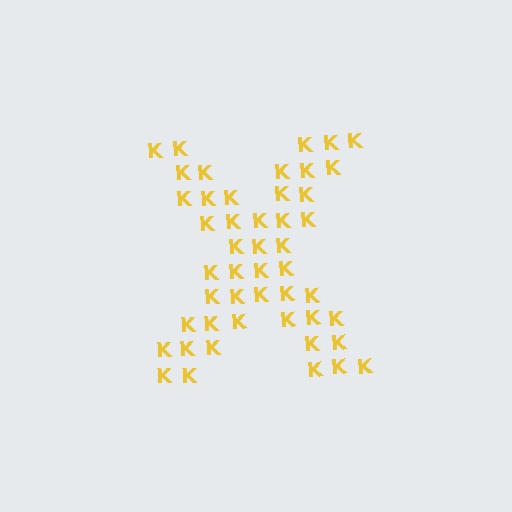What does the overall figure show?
The overall figure shows the letter X.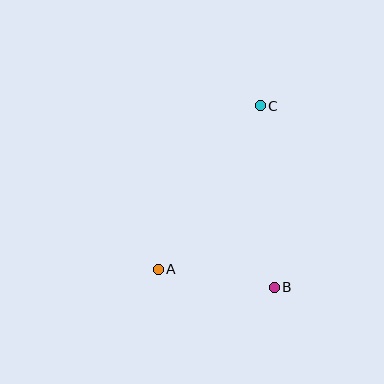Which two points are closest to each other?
Points A and B are closest to each other.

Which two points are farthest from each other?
Points A and C are farthest from each other.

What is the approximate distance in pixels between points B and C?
The distance between B and C is approximately 182 pixels.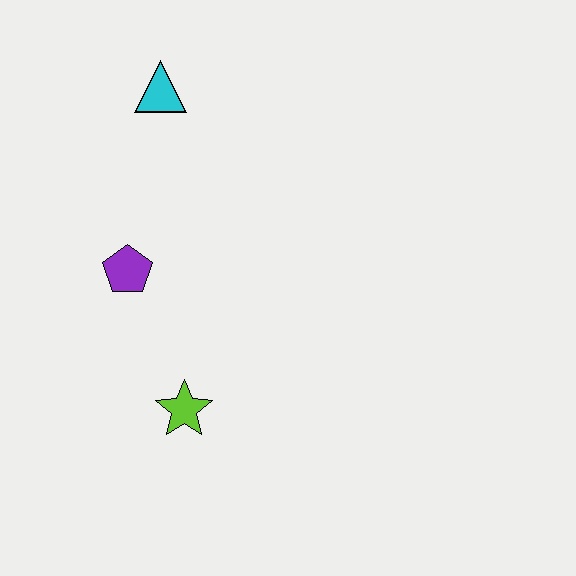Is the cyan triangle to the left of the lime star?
Yes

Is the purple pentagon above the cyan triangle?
No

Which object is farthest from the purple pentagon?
The cyan triangle is farthest from the purple pentagon.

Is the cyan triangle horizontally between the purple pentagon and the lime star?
Yes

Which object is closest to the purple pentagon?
The lime star is closest to the purple pentagon.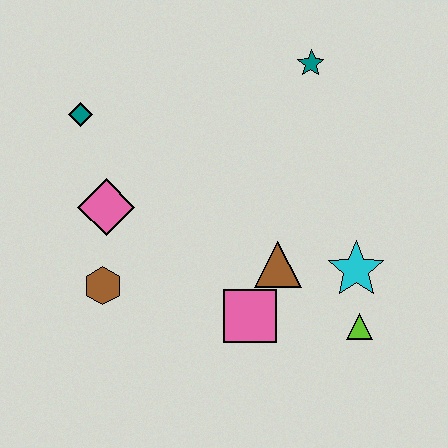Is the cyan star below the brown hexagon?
No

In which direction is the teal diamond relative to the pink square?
The teal diamond is above the pink square.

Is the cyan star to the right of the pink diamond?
Yes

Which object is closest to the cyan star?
The lime triangle is closest to the cyan star.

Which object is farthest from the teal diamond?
The lime triangle is farthest from the teal diamond.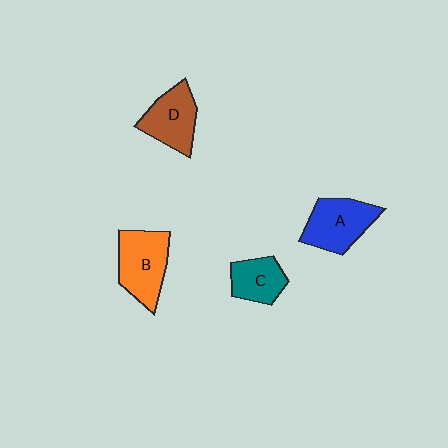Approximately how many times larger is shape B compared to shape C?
Approximately 1.5 times.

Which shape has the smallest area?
Shape C (teal).